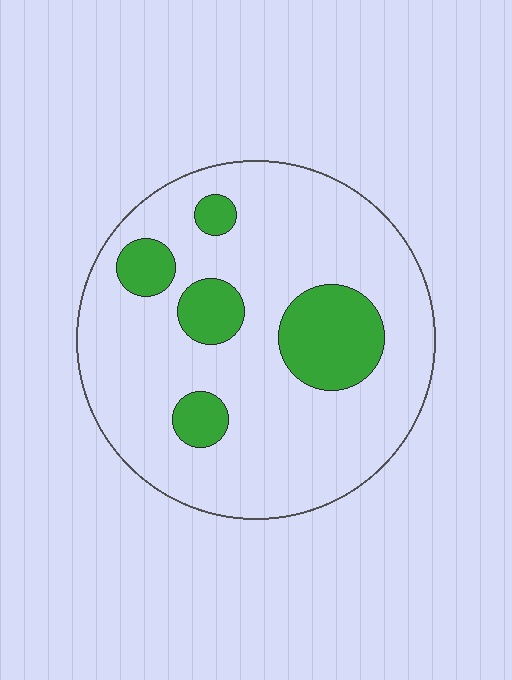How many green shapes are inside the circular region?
5.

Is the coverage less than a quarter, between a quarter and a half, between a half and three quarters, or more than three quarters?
Less than a quarter.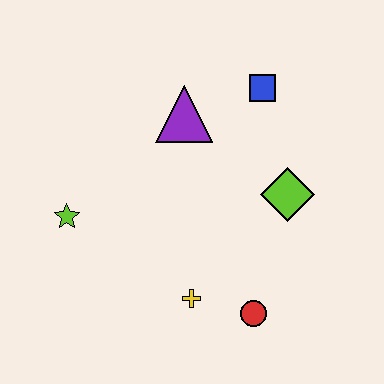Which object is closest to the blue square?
The purple triangle is closest to the blue square.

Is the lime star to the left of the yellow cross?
Yes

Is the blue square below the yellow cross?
No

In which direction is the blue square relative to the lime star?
The blue square is to the right of the lime star.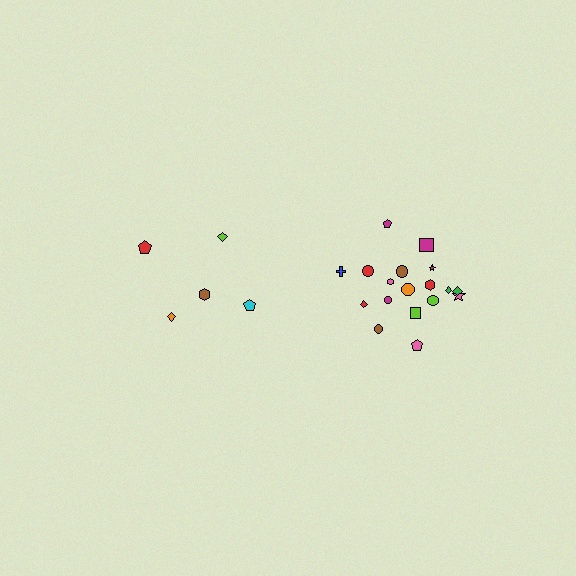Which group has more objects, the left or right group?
The right group.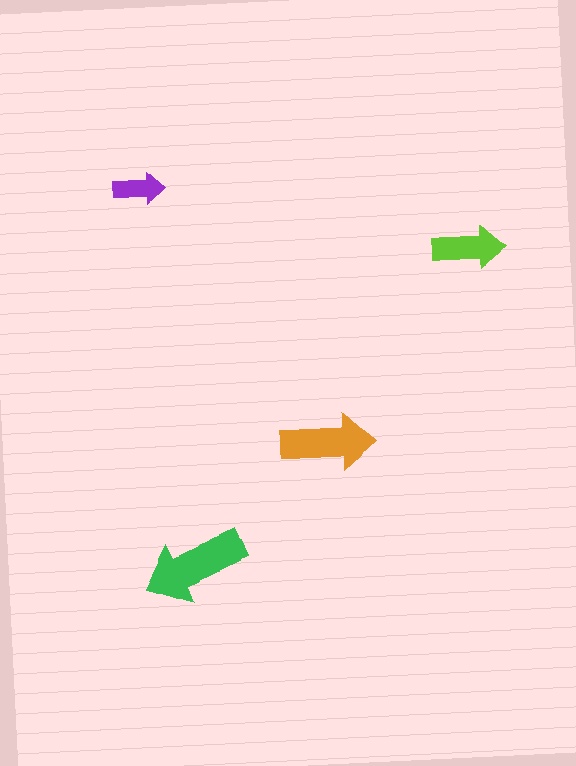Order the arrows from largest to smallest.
the green one, the orange one, the lime one, the purple one.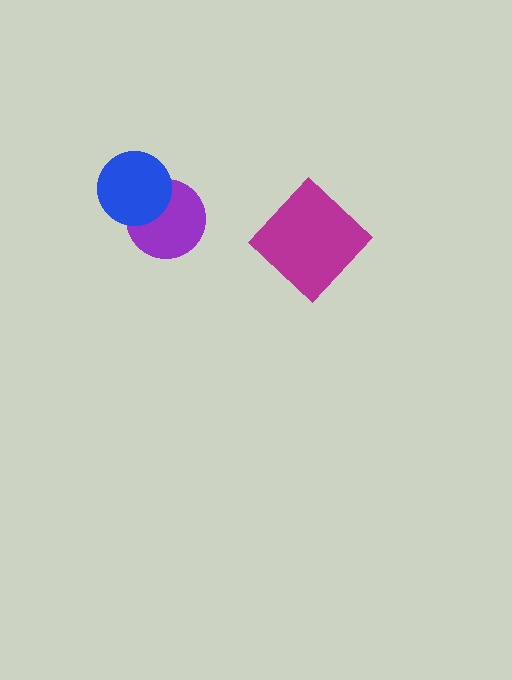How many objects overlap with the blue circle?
1 object overlaps with the blue circle.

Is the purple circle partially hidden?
Yes, it is partially covered by another shape.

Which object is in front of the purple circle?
The blue circle is in front of the purple circle.